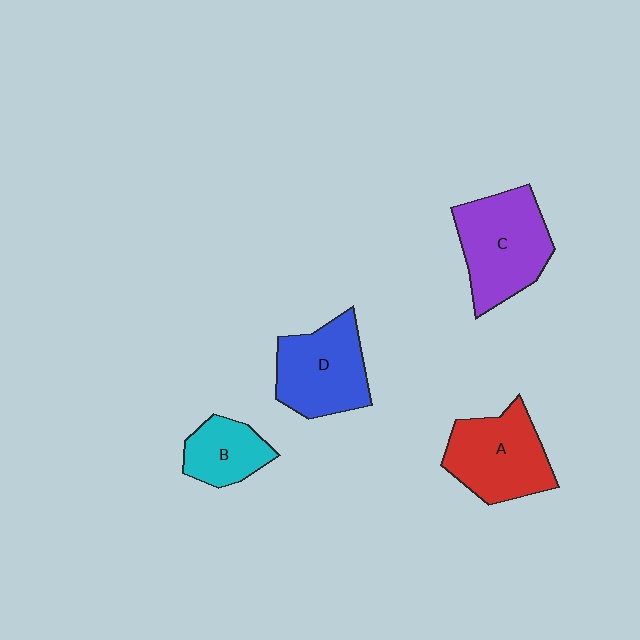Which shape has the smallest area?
Shape B (cyan).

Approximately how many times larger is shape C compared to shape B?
Approximately 1.9 times.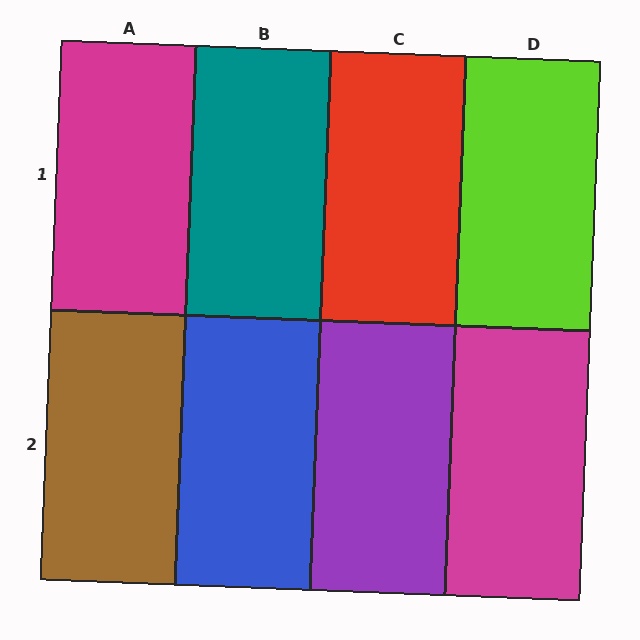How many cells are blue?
1 cell is blue.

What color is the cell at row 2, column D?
Magenta.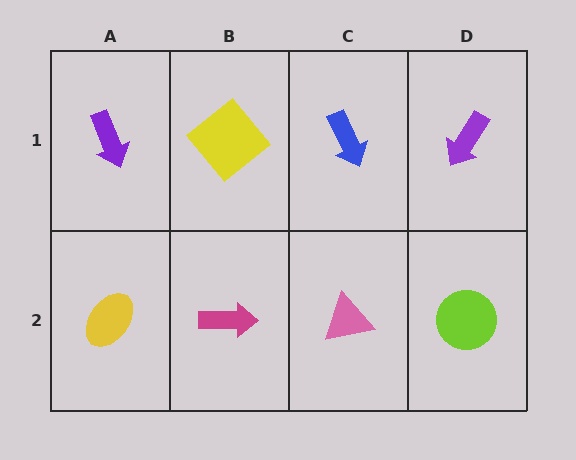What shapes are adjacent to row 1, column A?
A yellow ellipse (row 2, column A), a yellow diamond (row 1, column B).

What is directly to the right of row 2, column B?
A pink triangle.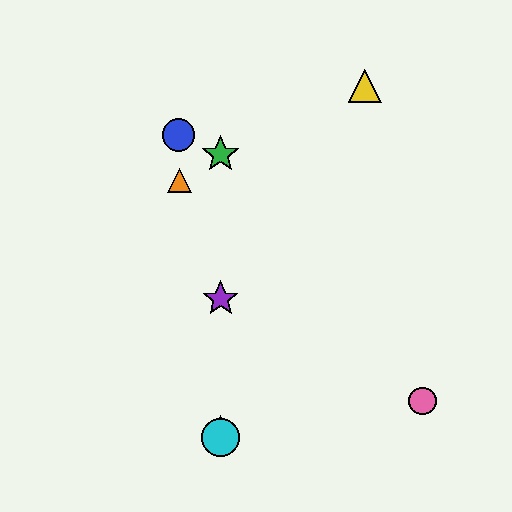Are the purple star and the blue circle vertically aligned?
No, the purple star is at x≈221 and the blue circle is at x≈178.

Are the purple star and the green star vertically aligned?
Yes, both are at x≈221.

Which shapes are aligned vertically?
The red star, the green star, the purple star, the cyan circle are aligned vertically.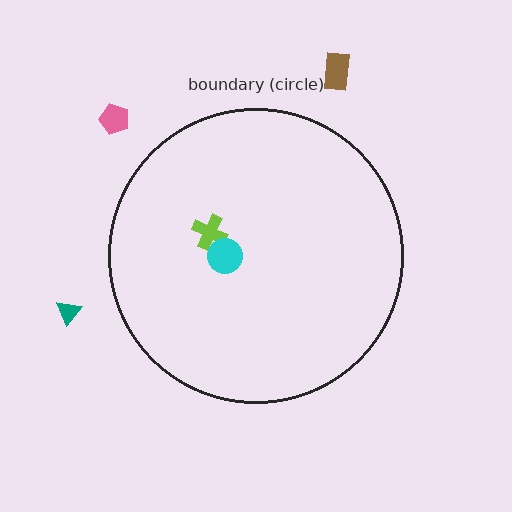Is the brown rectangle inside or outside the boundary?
Outside.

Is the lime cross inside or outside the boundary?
Inside.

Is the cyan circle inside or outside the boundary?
Inside.